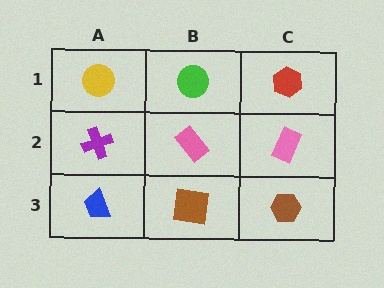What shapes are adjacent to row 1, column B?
A pink rectangle (row 2, column B), a yellow circle (row 1, column A), a red hexagon (row 1, column C).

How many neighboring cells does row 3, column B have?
3.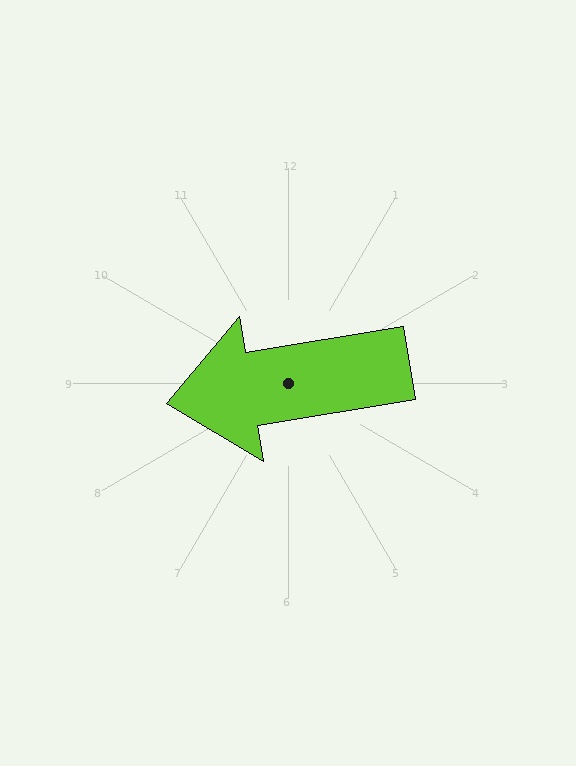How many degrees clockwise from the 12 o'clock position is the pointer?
Approximately 260 degrees.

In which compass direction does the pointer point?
West.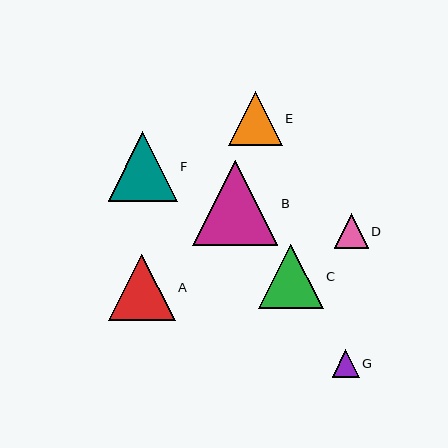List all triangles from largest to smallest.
From largest to smallest: B, F, A, C, E, D, G.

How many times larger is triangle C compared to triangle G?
Triangle C is approximately 2.4 times the size of triangle G.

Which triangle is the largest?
Triangle B is the largest with a size of approximately 85 pixels.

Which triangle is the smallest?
Triangle G is the smallest with a size of approximately 27 pixels.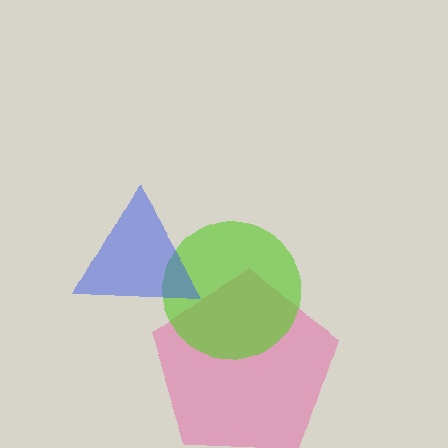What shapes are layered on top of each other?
The layered shapes are: a pink pentagon, a lime circle, a blue triangle.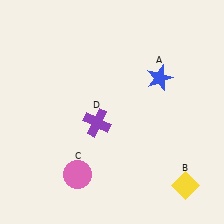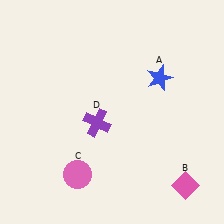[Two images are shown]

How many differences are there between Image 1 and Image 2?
There is 1 difference between the two images.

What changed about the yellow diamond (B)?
In Image 1, B is yellow. In Image 2, it changed to pink.